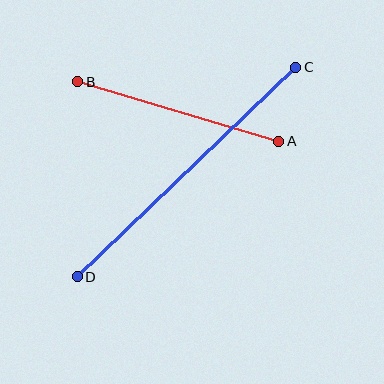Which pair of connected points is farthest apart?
Points C and D are farthest apart.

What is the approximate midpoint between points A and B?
The midpoint is at approximately (178, 112) pixels.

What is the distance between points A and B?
The distance is approximately 210 pixels.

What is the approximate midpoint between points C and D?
The midpoint is at approximately (186, 172) pixels.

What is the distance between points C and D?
The distance is approximately 303 pixels.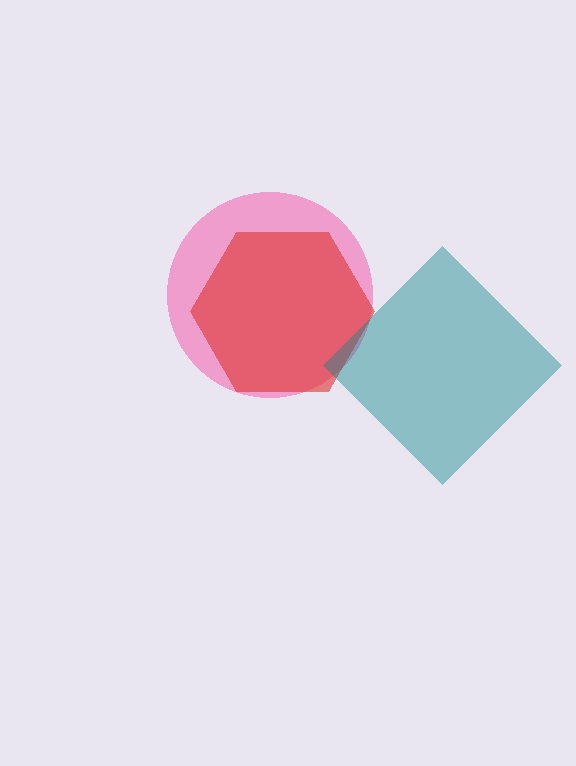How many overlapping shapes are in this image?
There are 3 overlapping shapes in the image.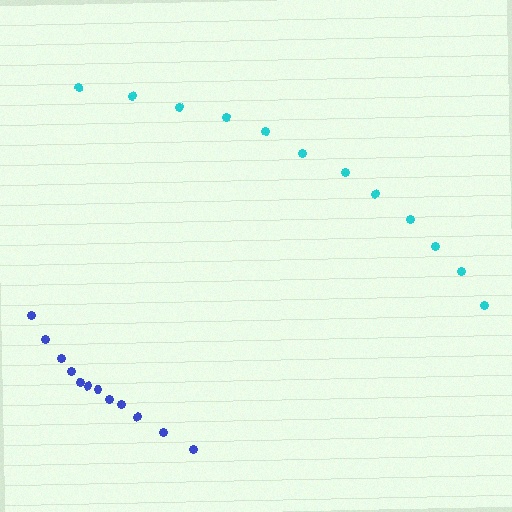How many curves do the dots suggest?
There are 2 distinct paths.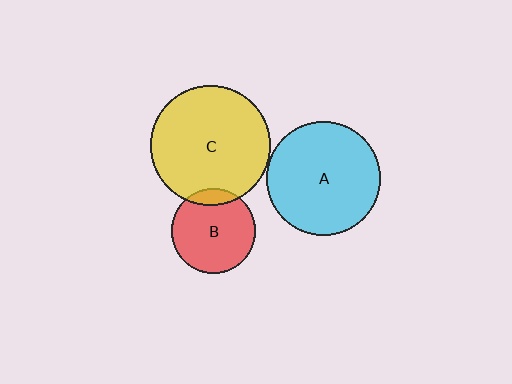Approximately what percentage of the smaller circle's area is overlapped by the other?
Approximately 10%.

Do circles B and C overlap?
Yes.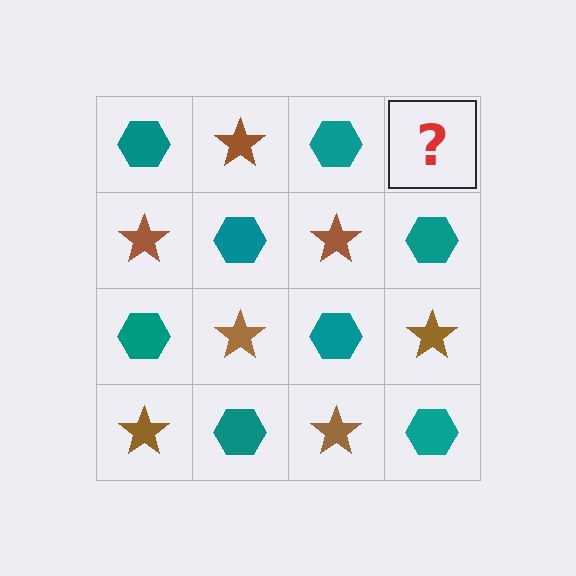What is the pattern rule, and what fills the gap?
The rule is that it alternates teal hexagon and brown star in a checkerboard pattern. The gap should be filled with a brown star.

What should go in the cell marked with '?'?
The missing cell should contain a brown star.